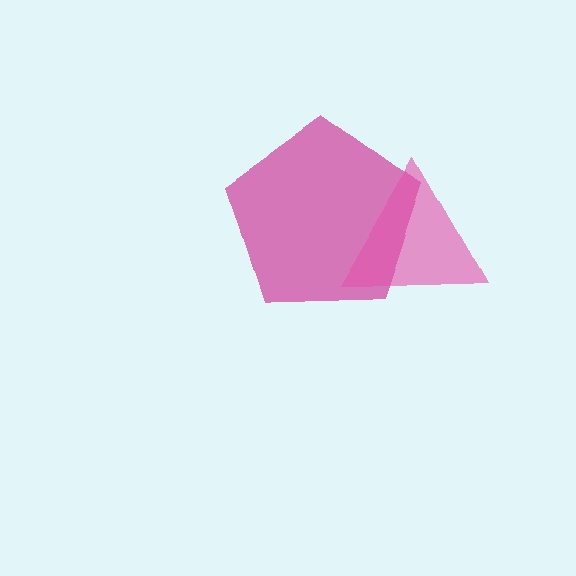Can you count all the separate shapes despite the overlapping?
Yes, there are 2 separate shapes.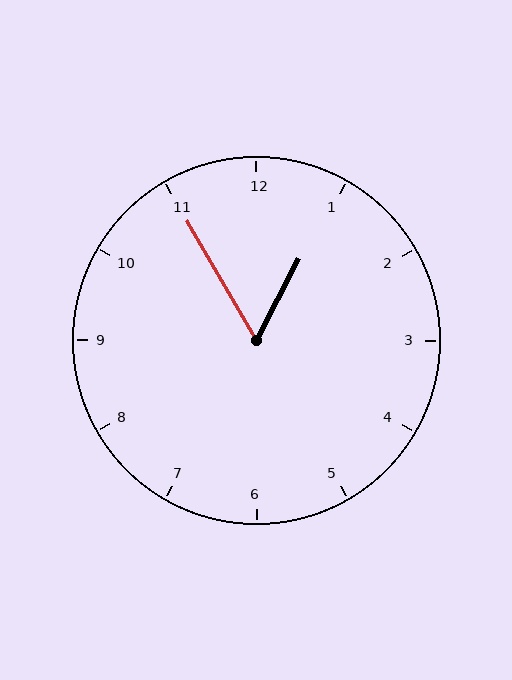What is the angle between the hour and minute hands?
Approximately 58 degrees.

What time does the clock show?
12:55.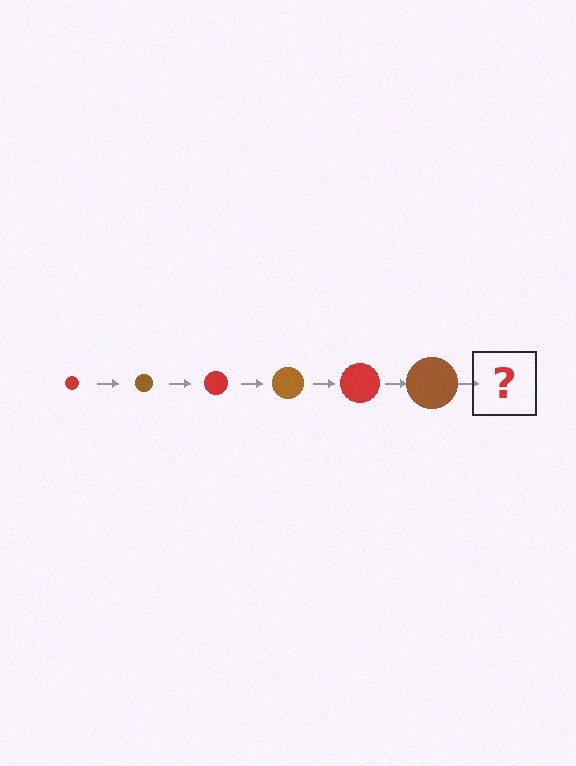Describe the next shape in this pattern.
It should be a red circle, larger than the previous one.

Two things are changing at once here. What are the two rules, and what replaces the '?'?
The two rules are that the circle grows larger each step and the color cycles through red and brown. The '?' should be a red circle, larger than the previous one.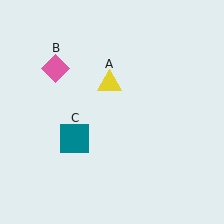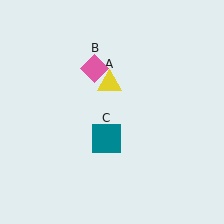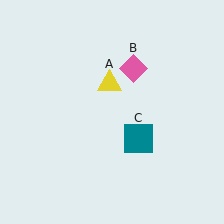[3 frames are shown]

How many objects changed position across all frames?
2 objects changed position: pink diamond (object B), teal square (object C).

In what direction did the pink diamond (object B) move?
The pink diamond (object B) moved right.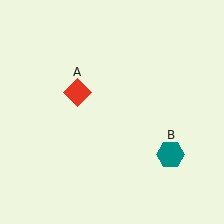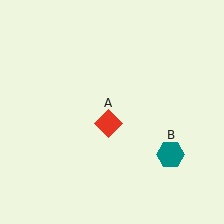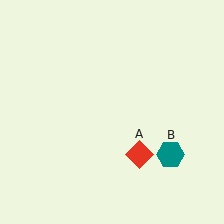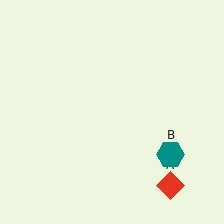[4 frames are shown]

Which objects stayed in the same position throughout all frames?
Teal hexagon (object B) remained stationary.